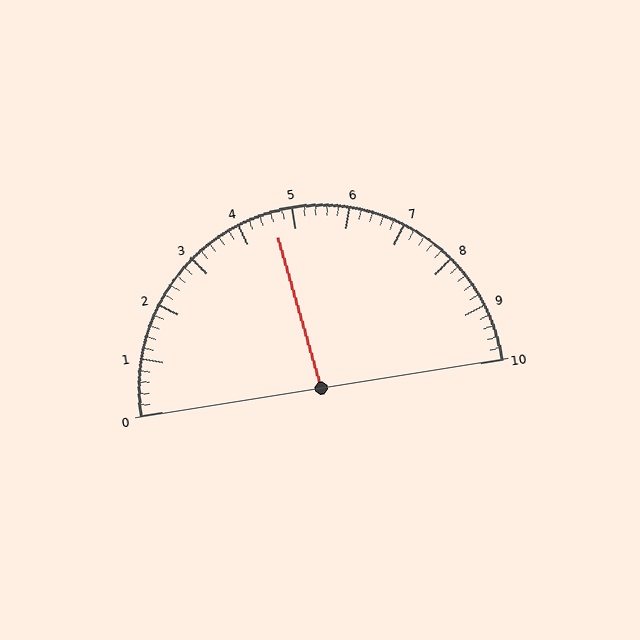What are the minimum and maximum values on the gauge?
The gauge ranges from 0 to 10.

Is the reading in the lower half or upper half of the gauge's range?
The reading is in the lower half of the range (0 to 10).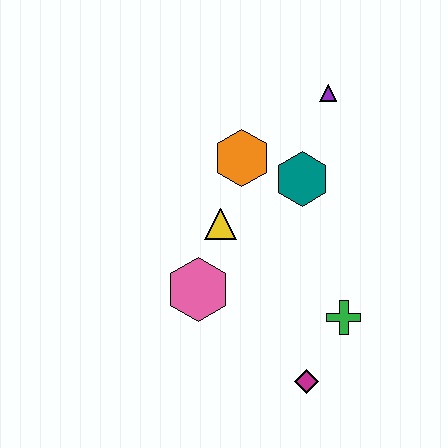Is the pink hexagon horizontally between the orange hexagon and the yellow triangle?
No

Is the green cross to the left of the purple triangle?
No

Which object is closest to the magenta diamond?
The green cross is closest to the magenta diamond.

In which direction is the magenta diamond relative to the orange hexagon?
The magenta diamond is below the orange hexagon.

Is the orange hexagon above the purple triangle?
No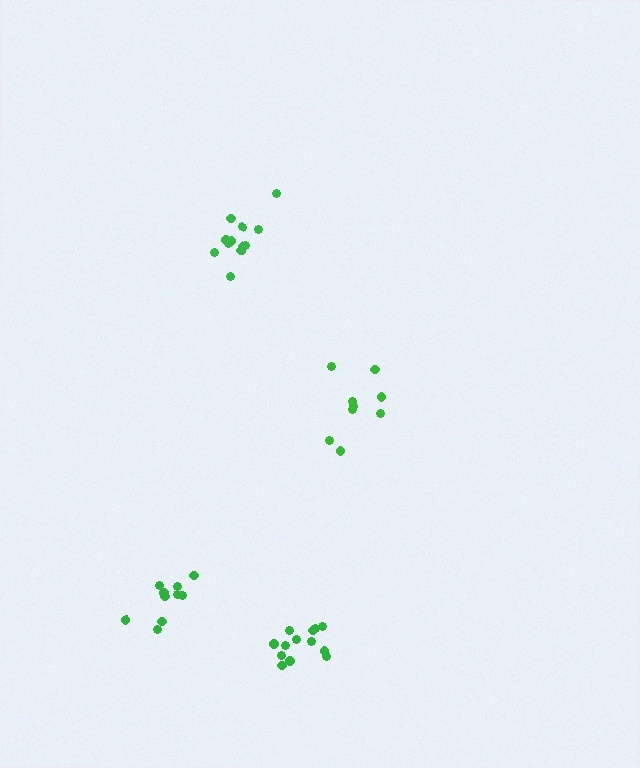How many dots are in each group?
Group 1: 10 dots, Group 2: 9 dots, Group 3: 12 dots, Group 4: 13 dots (44 total).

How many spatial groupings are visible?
There are 4 spatial groupings.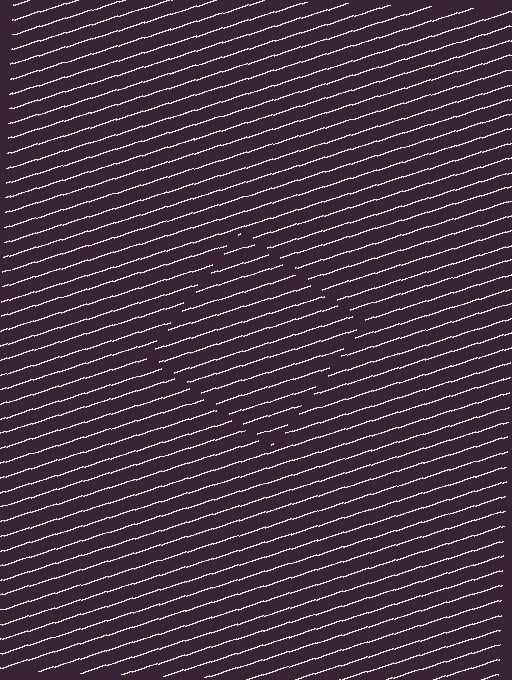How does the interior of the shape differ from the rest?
The interior of the shape contains the same grating, shifted by half a period — the contour is defined by the phase discontinuity where line-ends from the inner and outer gratings abut.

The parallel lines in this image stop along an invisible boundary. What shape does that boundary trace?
An illusory square. The interior of the shape contains the same grating, shifted by half a period — the contour is defined by the phase discontinuity where line-ends from the inner and outer gratings abut.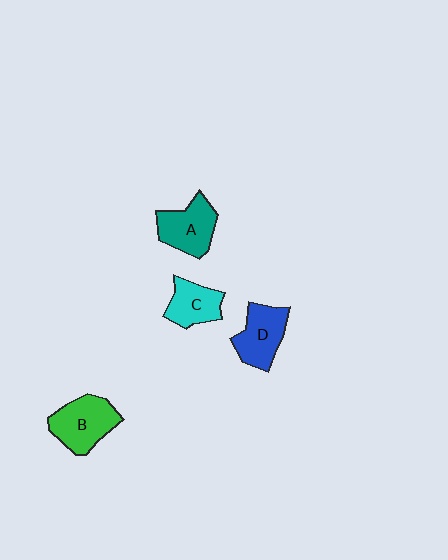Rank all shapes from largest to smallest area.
From largest to smallest: B (green), A (teal), D (blue), C (cyan).